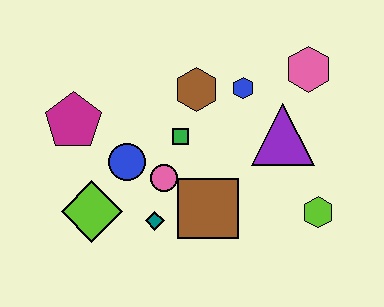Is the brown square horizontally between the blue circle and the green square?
No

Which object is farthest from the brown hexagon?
The lime hexagon is farthest from the brown hexagon.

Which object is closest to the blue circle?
The pink circle is closest to the blue circle.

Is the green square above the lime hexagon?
Yes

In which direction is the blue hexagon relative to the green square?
The blue hexagon is to the right of the green square.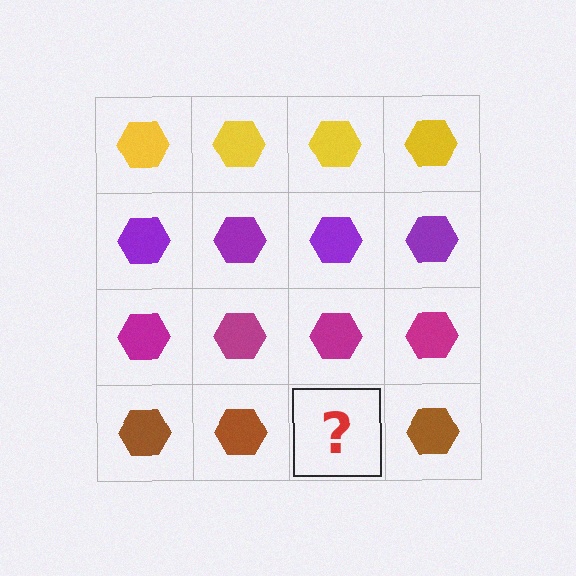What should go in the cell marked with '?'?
The missing cell should contain a brown hexagon.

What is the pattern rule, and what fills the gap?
The rule is that each row has a consistent color. The gap should be filled with a brown hexagon.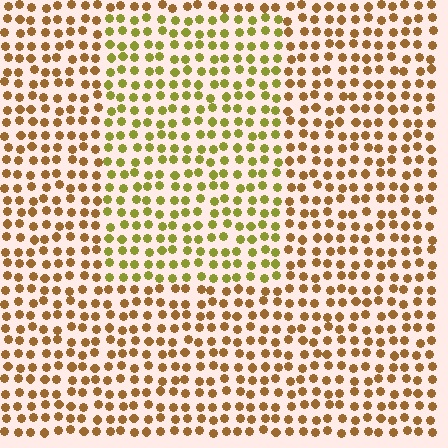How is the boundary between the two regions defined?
The boundary is defined purely by a slight shift in hue (about 37 degrees). Spacing, size, and orientation are identical on both sides.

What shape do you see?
I see a rectangle.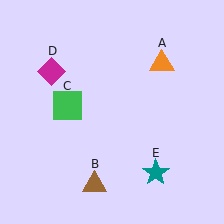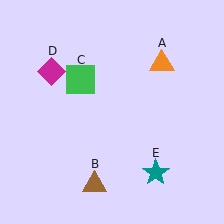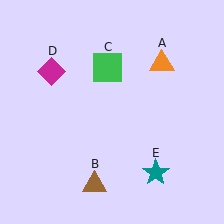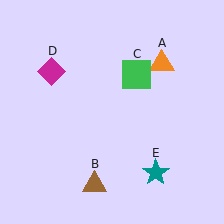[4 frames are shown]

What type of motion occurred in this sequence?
The green square (object C) rotated clockwise around the center of the scene.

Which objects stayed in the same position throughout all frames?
Orange triangle (object A) and brown triangle (object B) and magenta diamond (object D) and teal star (object E) remained stationary.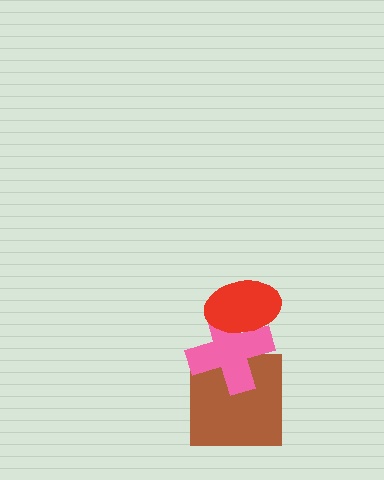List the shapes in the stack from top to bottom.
From top to bottom: the red ellipse, the pink cross, the brown square.